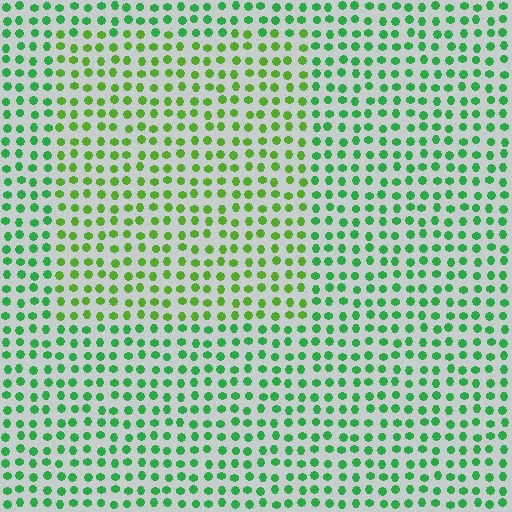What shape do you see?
I see a rectangle.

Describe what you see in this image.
The image is filled with small green elements in a uniform arrangement. A rectangle-shaped region is visible where the elements are tinted to a slightly different hue, forming a subtle color boundary.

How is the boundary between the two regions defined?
The boundary is defined purely by a slight shift in hue (about 33 degrees). Spacing, size, and orientation are identical on both sides.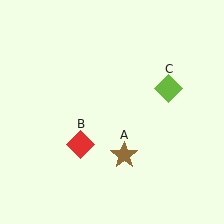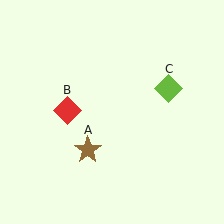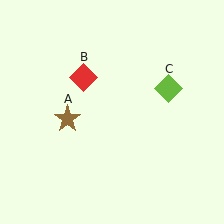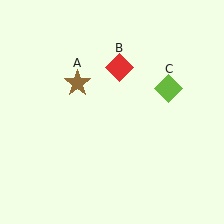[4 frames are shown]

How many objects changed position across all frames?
2 objects changed position: brown star (object A), red diamond (object B).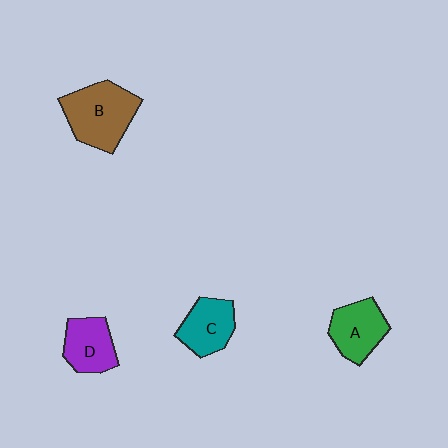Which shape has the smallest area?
Shape D (purple).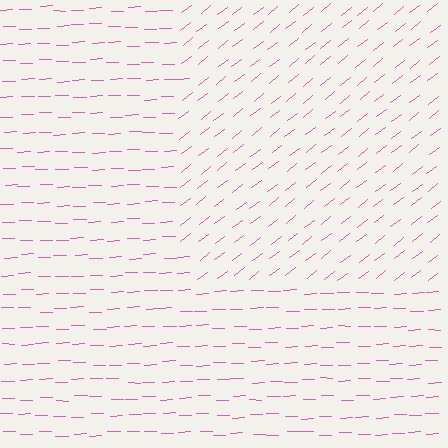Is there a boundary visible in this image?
Yes, there is a texture boundary formed by a change in line orientation.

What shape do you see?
I see a rectangle.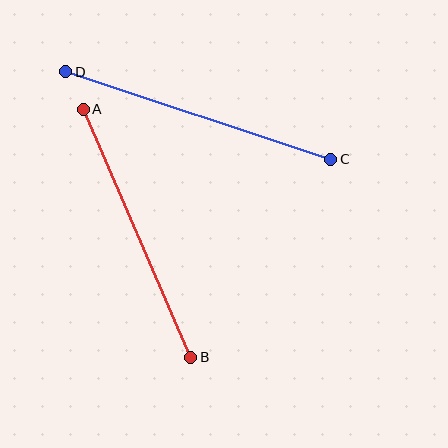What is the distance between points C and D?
The distance is approximately 279 pixels.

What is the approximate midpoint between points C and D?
The midpoint is at approximately (198, 116) pixels.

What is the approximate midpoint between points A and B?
The midpoint is at approximately (137, 233) pixels.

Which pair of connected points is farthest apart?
Points C and D are farthest apart.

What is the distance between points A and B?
The distance is approximately 270 pixels.